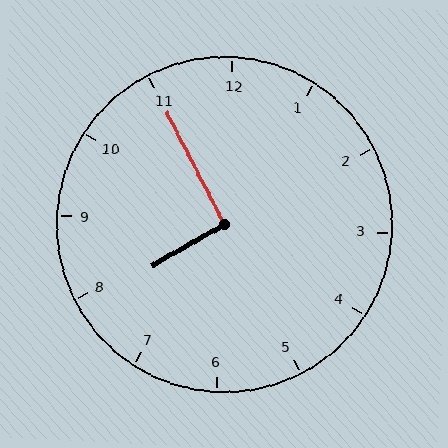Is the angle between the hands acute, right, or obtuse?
It is right.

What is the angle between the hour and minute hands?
Approximately 92 degrees.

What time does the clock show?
7:55.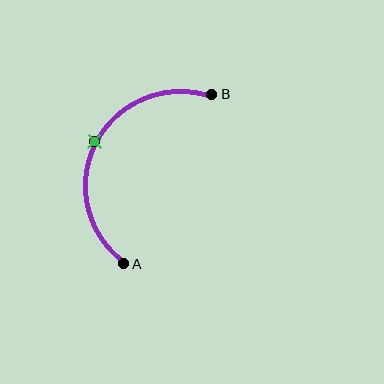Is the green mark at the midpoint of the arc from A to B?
Yes. The green mark lies on the arc at equal arc-length from both A and B — it is the arc midpoint.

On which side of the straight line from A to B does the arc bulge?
The arc bulges to the left of the straight line connecting A and B.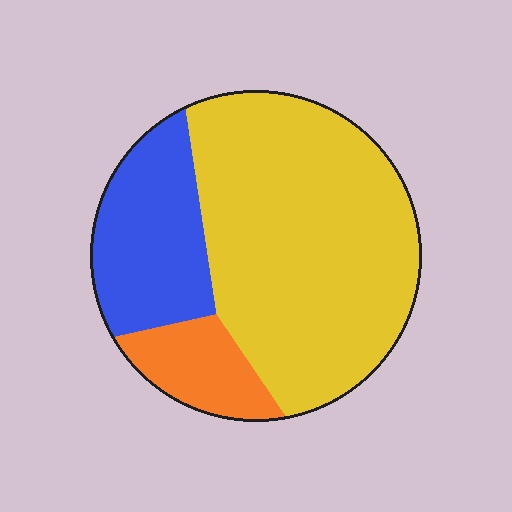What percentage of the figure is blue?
Blue takes up about one quarter (1/4) of the figure.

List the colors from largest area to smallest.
From largest to smallest: yellow, blue, orange.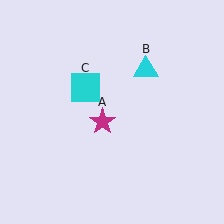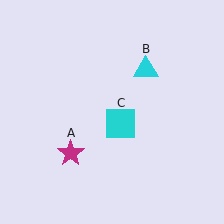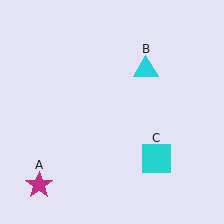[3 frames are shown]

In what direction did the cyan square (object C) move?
The cyan square (object C) moved down and to the right.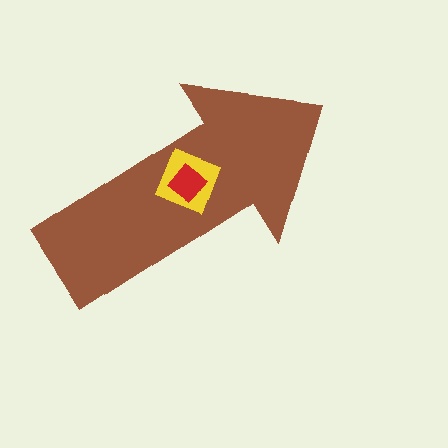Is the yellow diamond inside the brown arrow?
Yes.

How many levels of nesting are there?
3.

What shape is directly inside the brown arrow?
The yellow diamond.